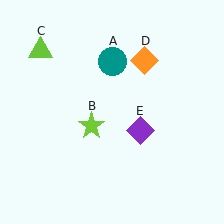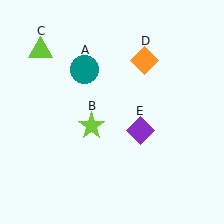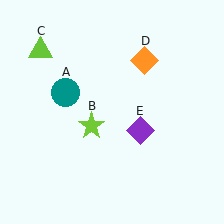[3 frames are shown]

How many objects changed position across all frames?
1 object changed position: teal circle (object A).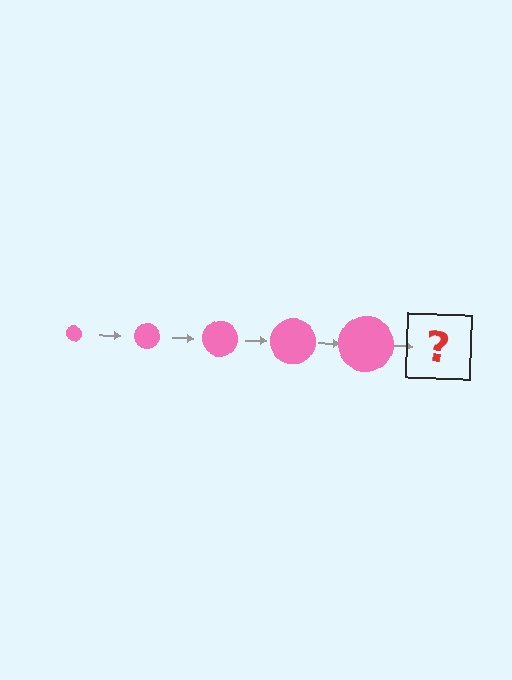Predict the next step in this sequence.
The next step is a pink circle, larger than the previous one.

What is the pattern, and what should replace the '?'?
The pattern is that the circle gets progressively larger each step. The '?' should be a pink circle, larger than the previous one.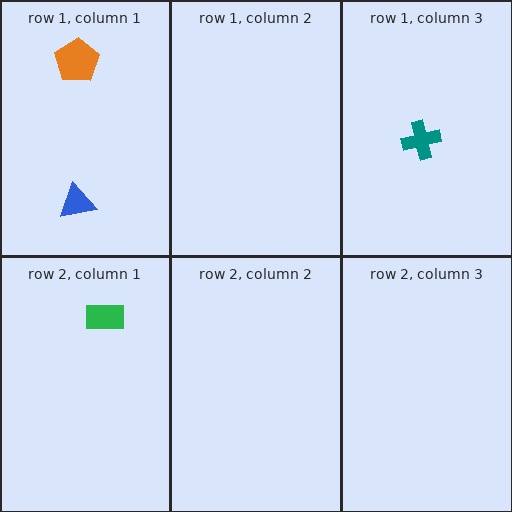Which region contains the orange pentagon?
The row 1, column 1 region.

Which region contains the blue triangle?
The row 1, column 1 region.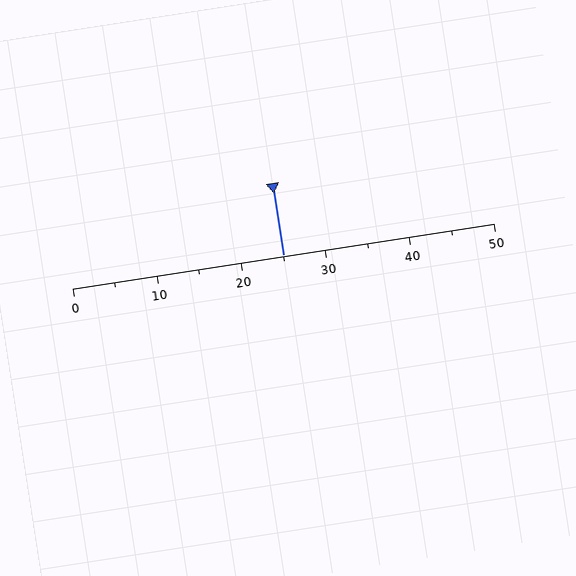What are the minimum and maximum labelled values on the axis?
The axis runs from 0 to 50.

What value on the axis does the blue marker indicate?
The marker indicates approximately 25.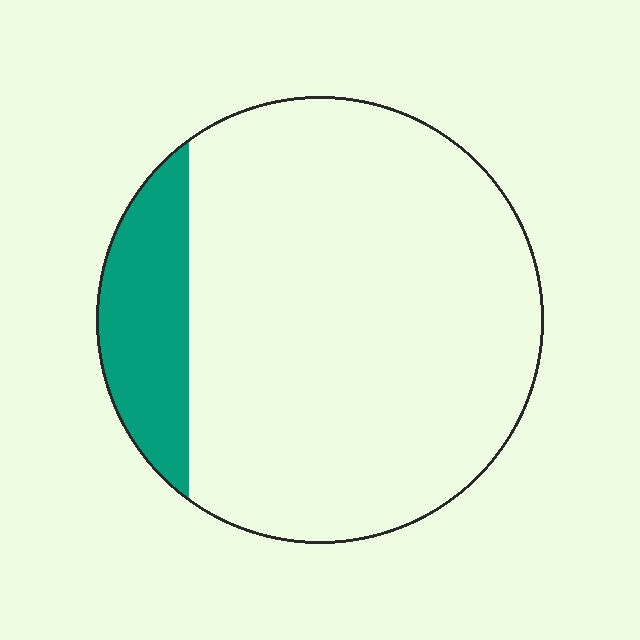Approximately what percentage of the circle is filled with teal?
Approximately 15%.